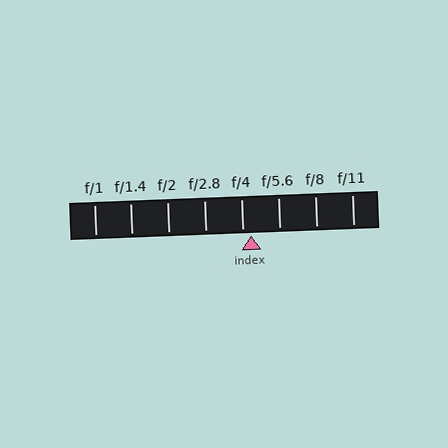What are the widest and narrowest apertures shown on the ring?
The widest aperture shown is f/1 and the narrowest is f/11.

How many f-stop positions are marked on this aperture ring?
There are 8 f-stop positions marked.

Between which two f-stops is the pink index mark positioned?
The index mark is between f/4 and f/5.6.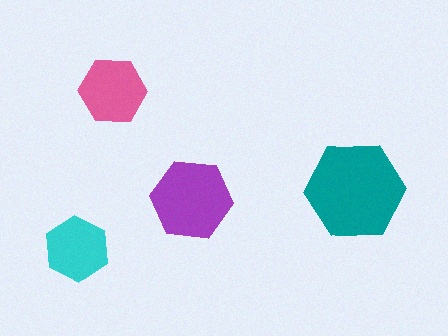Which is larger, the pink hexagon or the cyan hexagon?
The pink one.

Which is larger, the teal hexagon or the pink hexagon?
The teal one.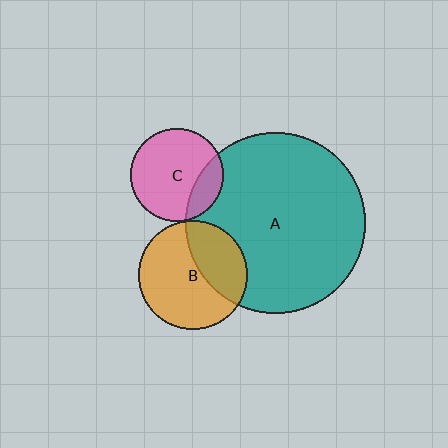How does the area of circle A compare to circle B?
Approximately 2.7 times.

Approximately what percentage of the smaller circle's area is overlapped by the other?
Approximately 5%.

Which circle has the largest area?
Circle A (teal).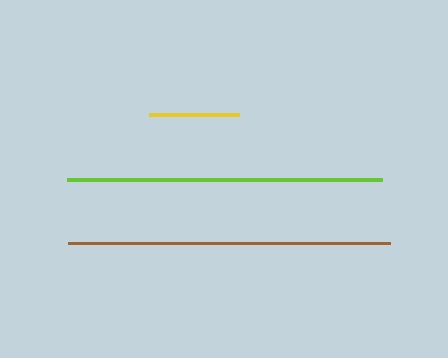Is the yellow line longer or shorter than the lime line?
The lime line is longer than the yellow line.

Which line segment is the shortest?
The yellow line is the shortest at approximately 90 pixels.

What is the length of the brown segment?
The brown segment is approximately 322 pixels long.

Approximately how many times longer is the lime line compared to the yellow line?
The lime line is approximately 3.5 times the length of the yellow line.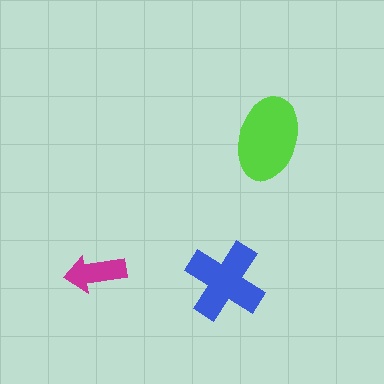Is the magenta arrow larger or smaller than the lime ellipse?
Smaller.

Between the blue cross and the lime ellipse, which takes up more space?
The lime ellipse.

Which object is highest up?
The lime ellipse is topmost.